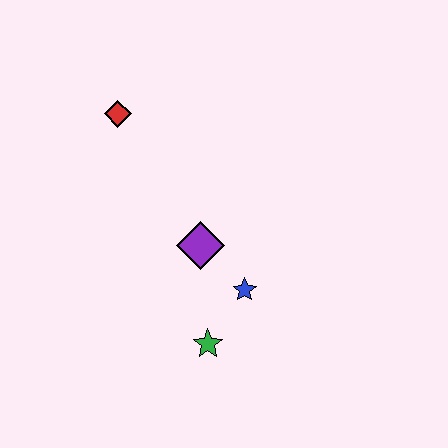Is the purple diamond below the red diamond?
Yes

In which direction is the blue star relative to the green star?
The blue star is above the green star.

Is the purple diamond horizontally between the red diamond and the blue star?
Yes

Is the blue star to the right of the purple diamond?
Yes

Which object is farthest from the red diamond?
The green star is farthest from the red diamond.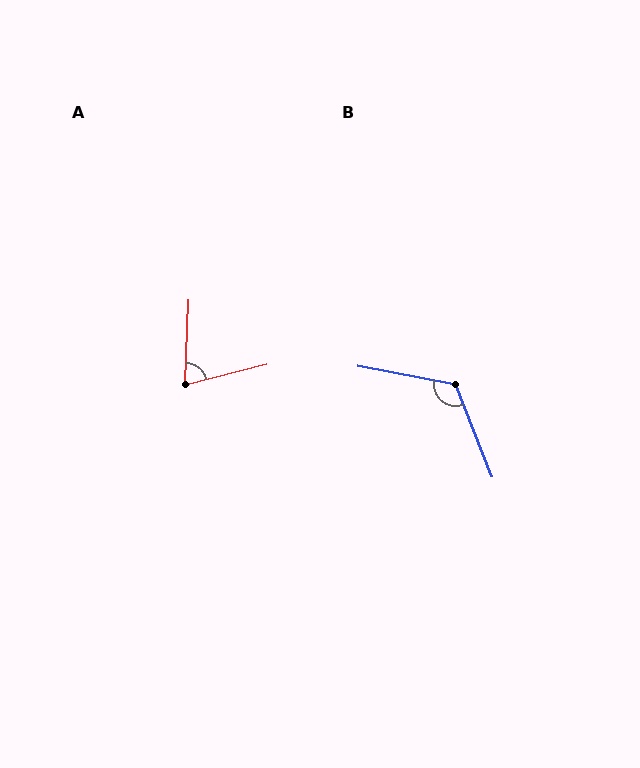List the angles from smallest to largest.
A (74°), B (123°).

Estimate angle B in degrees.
Approximately 123 degrees.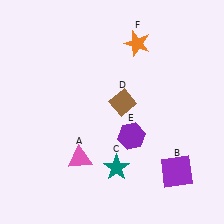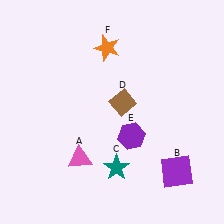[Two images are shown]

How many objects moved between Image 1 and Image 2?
1 object moved between the two images.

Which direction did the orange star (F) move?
The orange star (F) moved left.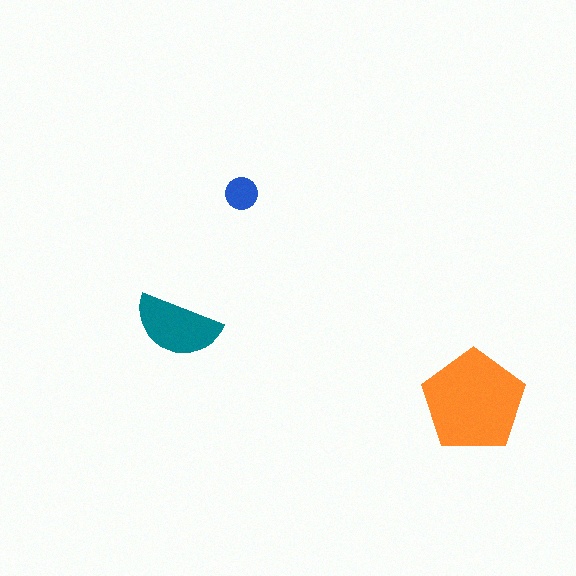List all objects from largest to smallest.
The orange pentagon, the teal semicircle, the blue circle.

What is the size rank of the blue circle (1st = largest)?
3rd.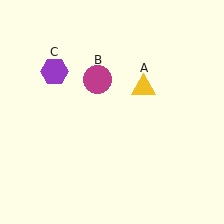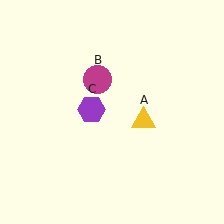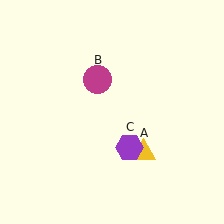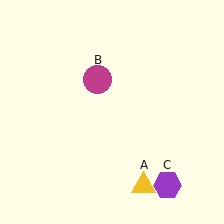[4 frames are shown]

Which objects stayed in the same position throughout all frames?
Magenta circle (object B) remained stationary.